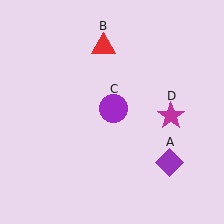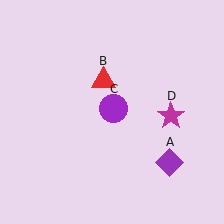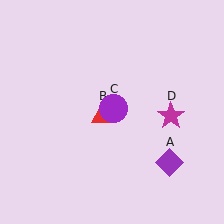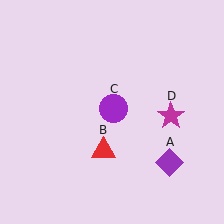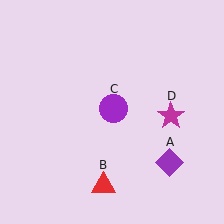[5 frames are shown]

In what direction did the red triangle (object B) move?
The red triangle (object B) moved down.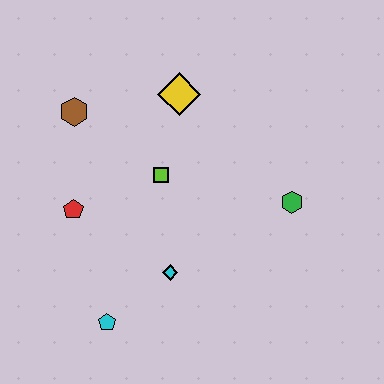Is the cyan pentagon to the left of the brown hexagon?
No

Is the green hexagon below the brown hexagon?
Yes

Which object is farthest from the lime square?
The cyan pentagon is farthest from the lime square.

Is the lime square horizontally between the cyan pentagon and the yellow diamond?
Yes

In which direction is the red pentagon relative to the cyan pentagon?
The red pentagon is above the cyan pentagon.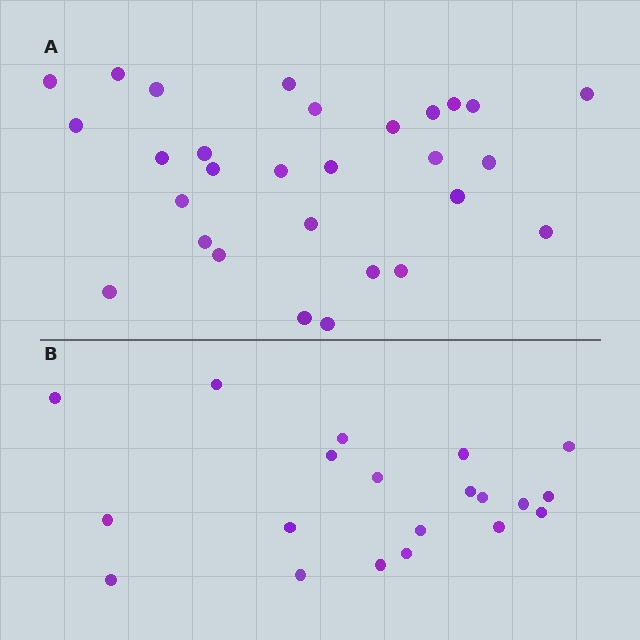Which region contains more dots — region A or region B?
Region A (the top region) has more dots.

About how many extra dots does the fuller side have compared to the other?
Region A has roughly 8 or so more dots than region B.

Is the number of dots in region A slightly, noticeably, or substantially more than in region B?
Region A has substantially more. The ratio is roughly 1.4 to 1.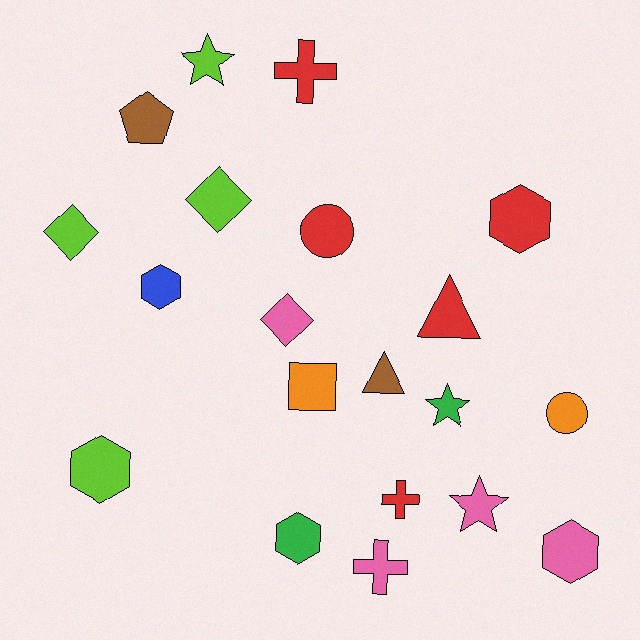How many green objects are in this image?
There are 2 green objects.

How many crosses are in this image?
There are 3 crosses.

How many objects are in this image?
There are 20 objects.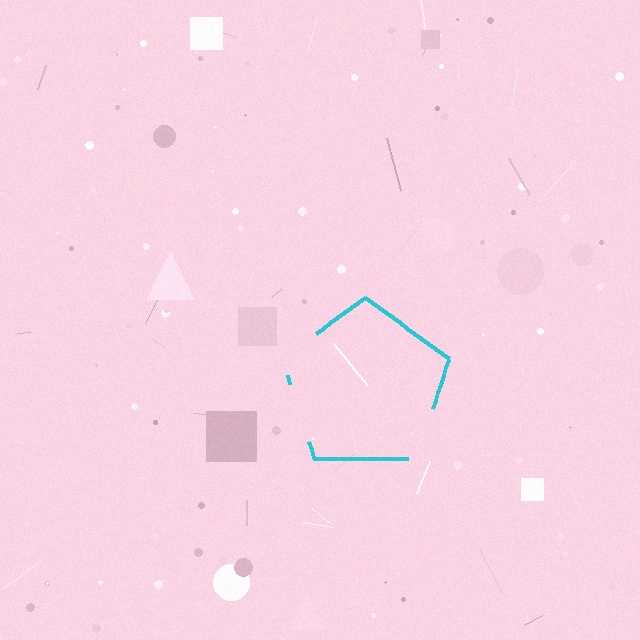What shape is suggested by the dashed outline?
The dashed outline suggests a pentagon.